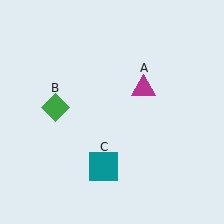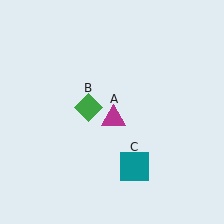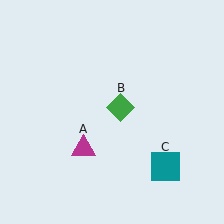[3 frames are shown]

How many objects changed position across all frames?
3 objects changed position: magenta triangle (object A), green diamond (object B), teal square (object C).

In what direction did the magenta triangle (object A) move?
The magenta triangle (object A) moved down and to the left.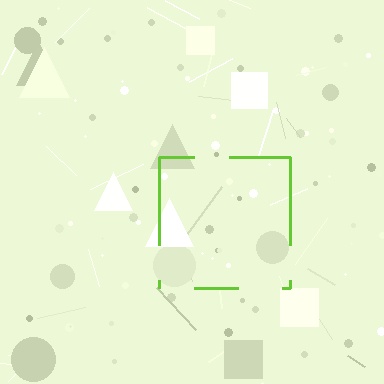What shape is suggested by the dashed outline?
The dashed outline suggests a square.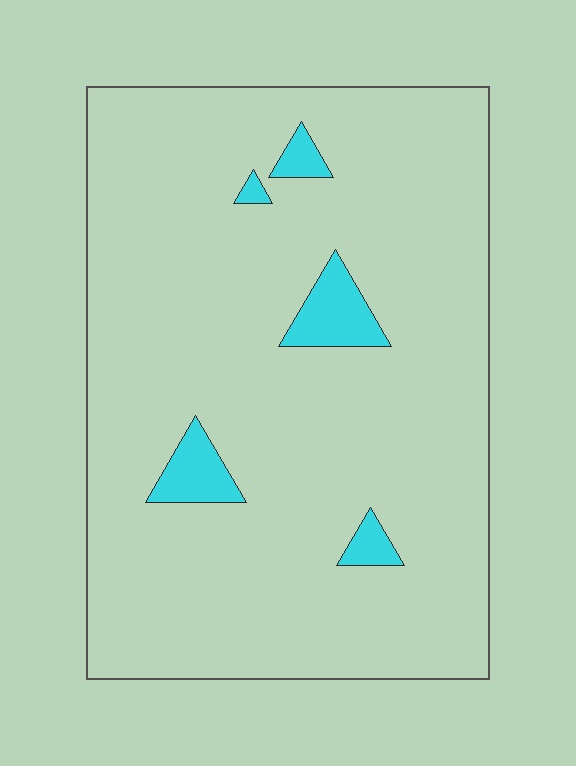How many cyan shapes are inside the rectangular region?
5.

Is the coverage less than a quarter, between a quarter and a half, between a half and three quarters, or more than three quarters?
Less than a quarter.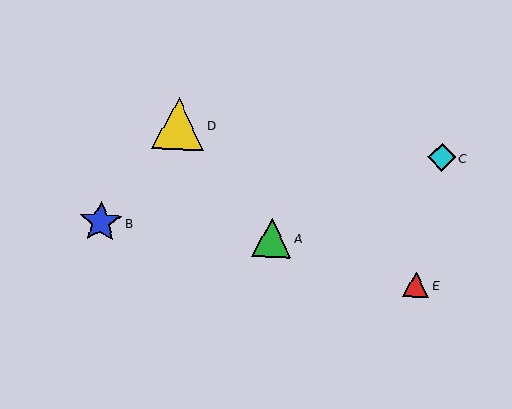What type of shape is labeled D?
Shape D is a yellow triangle.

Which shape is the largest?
The yellow triangle (labeled D) is the largest.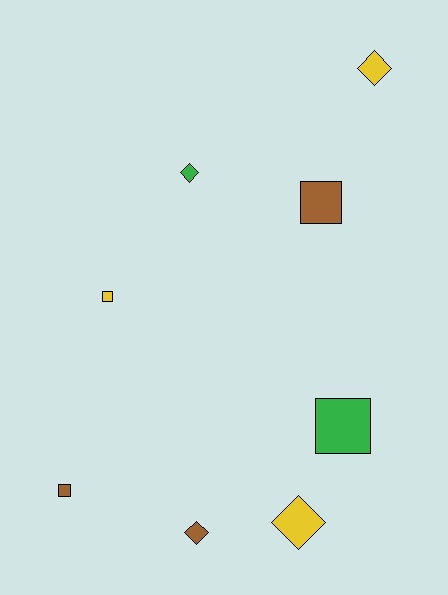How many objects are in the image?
There are 8 objects.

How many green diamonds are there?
There is 1 green diamond.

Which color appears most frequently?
Brown, with 3 objects.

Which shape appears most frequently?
Square, with 4 objects.